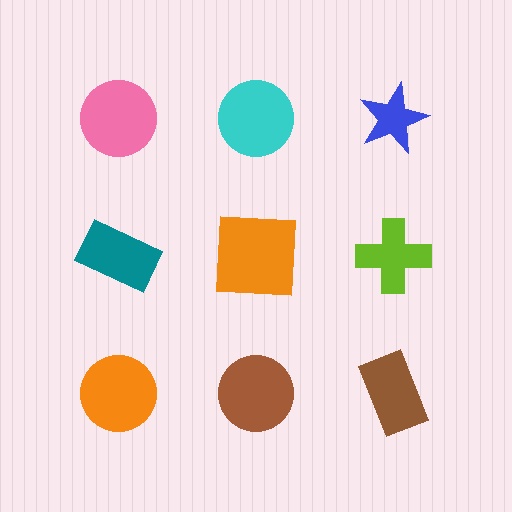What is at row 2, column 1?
A teal rectangle.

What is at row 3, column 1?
An orange circle.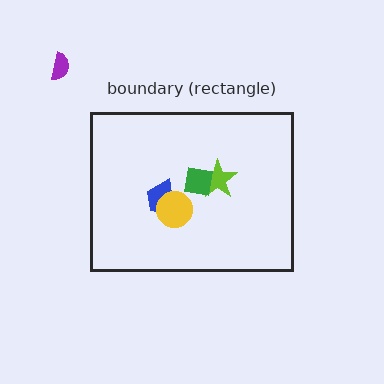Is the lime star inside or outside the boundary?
Inside.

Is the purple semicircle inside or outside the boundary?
Outside.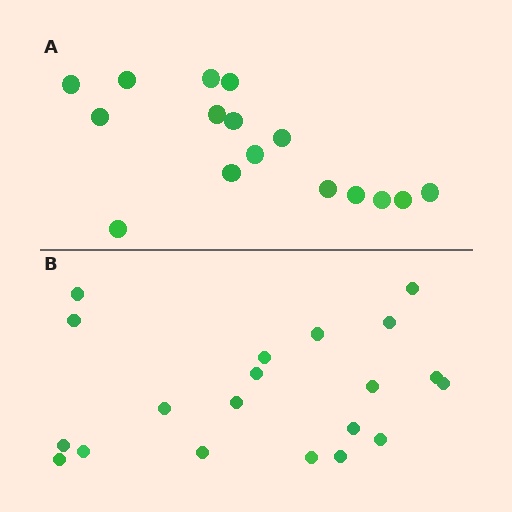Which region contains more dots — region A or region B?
Region B (the bottom region) has more dots.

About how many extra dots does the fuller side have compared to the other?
Region B has about 4 more dots than region A.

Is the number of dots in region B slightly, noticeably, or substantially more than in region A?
Region B has noticeably more, but not dramatically so. The ratio is roughly 1.2 to 1.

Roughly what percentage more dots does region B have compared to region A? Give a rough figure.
About 25% more.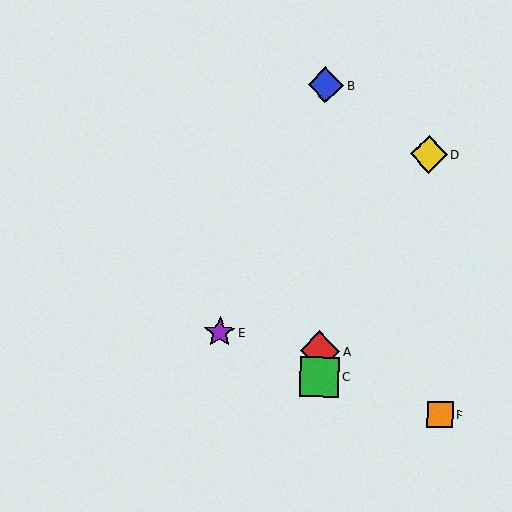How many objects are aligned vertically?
3 objects (A, B, C) are aligned vertically.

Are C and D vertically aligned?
No, C is at x≈319 and D is at x≈429.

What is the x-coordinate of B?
Object B is at x≈326.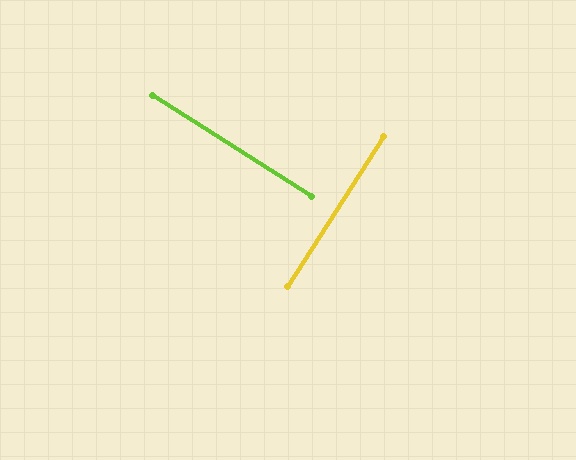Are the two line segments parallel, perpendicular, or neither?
Perpendicular — they meet at approximately 90°.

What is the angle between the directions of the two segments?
Approximately 90 degrees.